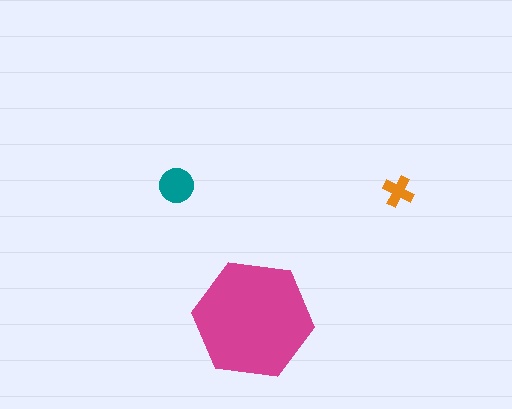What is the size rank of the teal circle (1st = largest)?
2nd.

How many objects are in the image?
There are 3 objects in the image.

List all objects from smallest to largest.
The orange cross, the teal circle, the magenta hexagon.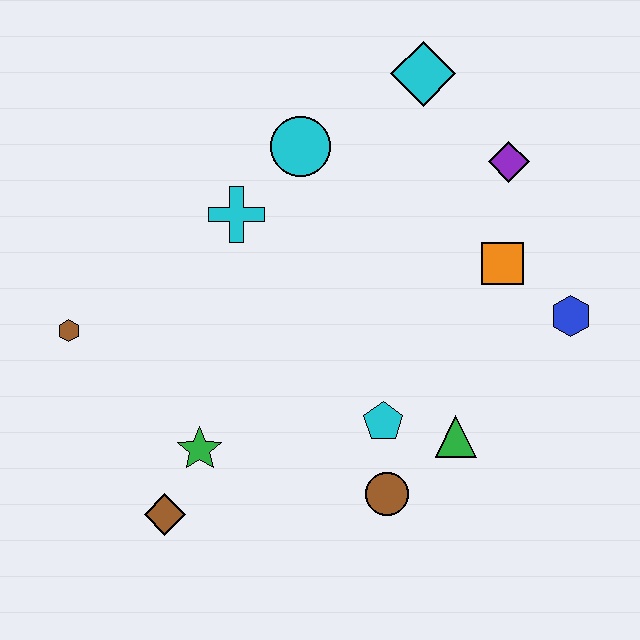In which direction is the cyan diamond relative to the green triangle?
The cyan diamond is above the green triangle.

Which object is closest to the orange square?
The blue hexagon is closest to the orange square.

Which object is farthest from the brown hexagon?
The blue hexagon is farthest from the brown hexagon.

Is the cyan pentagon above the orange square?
No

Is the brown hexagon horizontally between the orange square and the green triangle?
No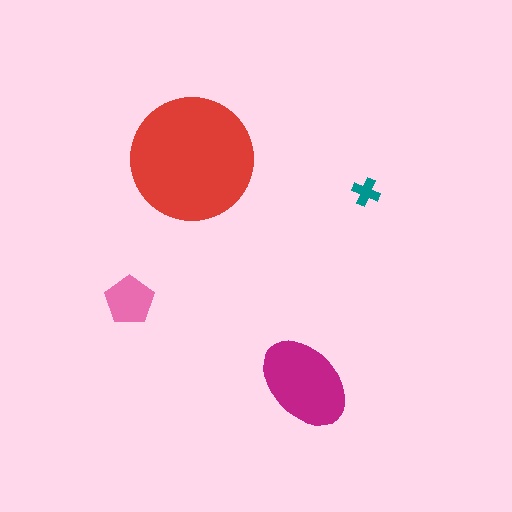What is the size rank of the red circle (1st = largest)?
1st.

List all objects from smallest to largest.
The teal cross, the pink pentagon, the magenta ellipse, the red circle.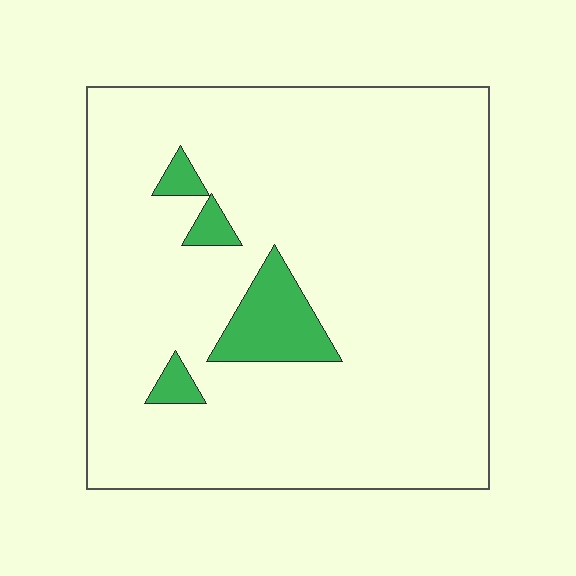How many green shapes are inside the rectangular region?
4.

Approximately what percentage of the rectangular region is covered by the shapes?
Approximately 10%.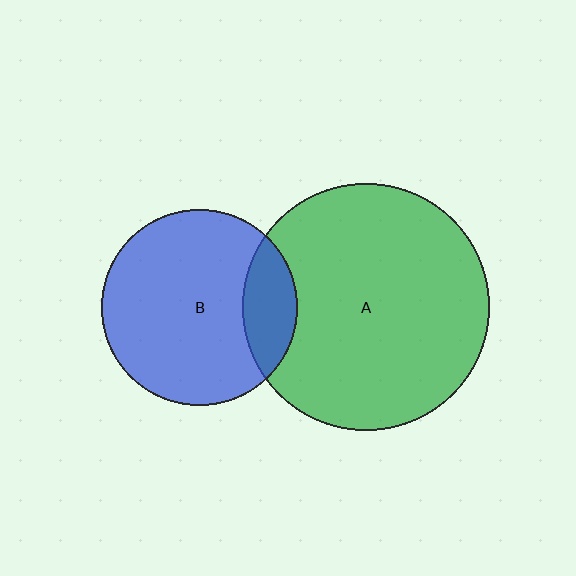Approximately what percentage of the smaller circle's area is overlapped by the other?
Approximately 20%.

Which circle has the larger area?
Circle A (green).